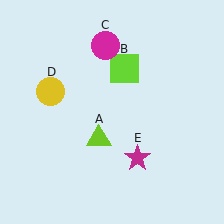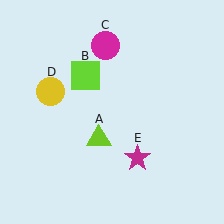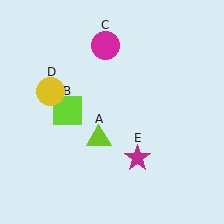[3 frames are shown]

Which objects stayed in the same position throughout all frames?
Lime triangle (object A) and magenta circle (object C) and yellow circle (object D) and magenta star (object E) remained stationary.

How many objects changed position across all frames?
1 object changed position: lime square (object B).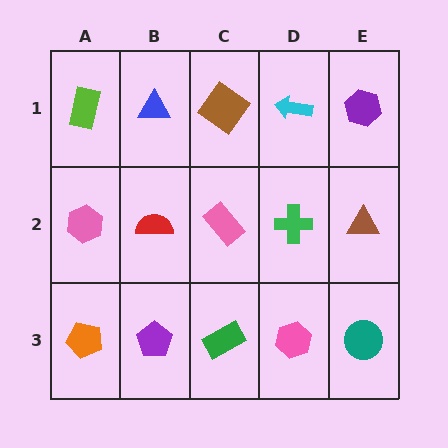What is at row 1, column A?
A lime rectangle.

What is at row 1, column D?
A cyan arrow.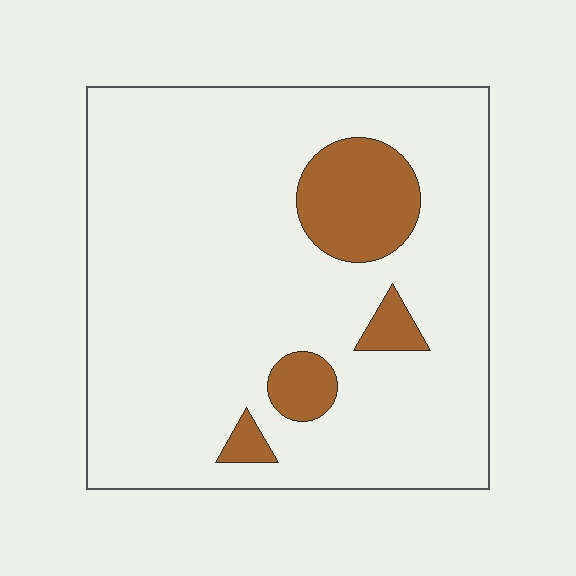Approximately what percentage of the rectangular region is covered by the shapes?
Approximately 15%.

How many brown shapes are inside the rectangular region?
4.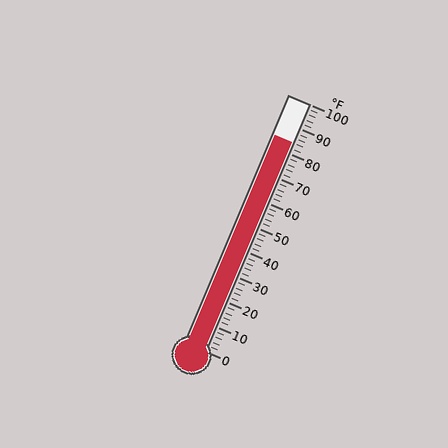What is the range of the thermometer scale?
The thermometer scale ranges from 0°F to 100°F.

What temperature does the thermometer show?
The thermometer shows approximately 84°F.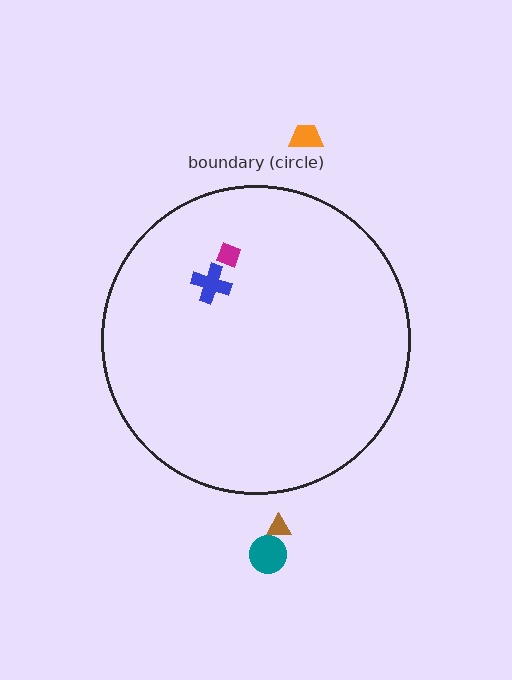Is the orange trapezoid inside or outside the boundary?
Outside.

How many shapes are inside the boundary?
2 inside, 3 outside.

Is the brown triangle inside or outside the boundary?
Outside.